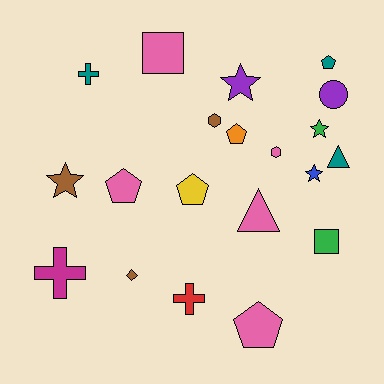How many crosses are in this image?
There are 3 crosses.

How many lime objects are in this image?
There are no lime objects.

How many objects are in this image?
There are 20 objects.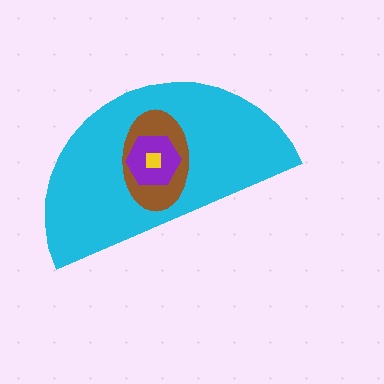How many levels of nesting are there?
4.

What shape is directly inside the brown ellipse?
The purple hexagon.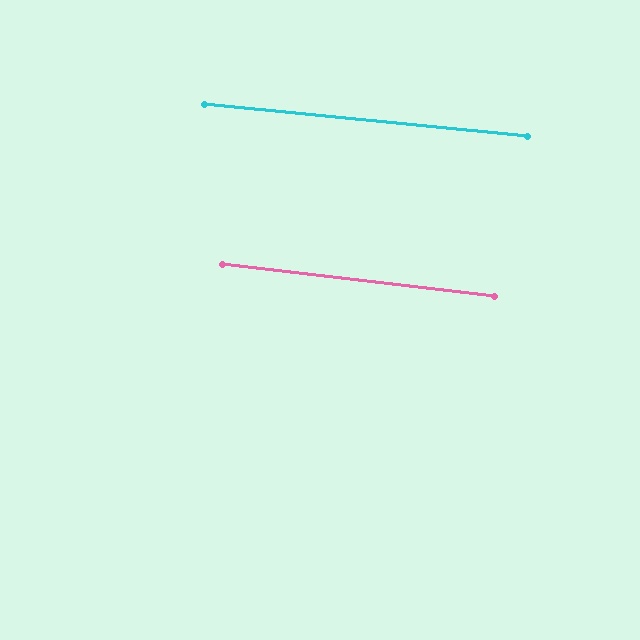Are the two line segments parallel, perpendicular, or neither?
Parallel — their directions differ by only 1.1°.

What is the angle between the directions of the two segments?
Approximately 1 degree.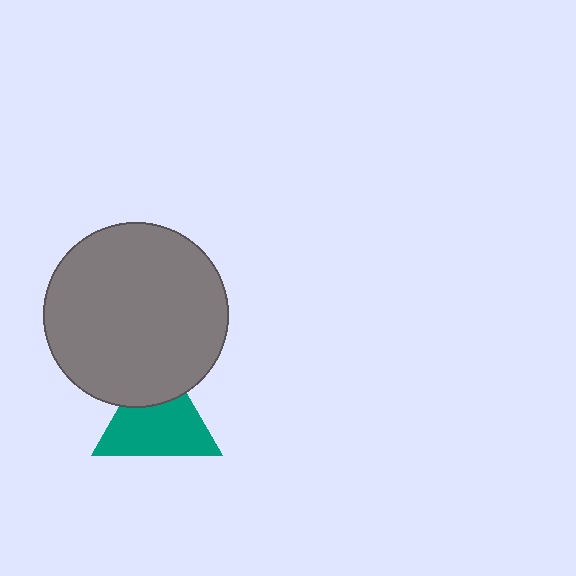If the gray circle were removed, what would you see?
You would see the complete teal triangle.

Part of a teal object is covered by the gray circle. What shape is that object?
It is a triangle.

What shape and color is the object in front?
The object in front is a gray circle.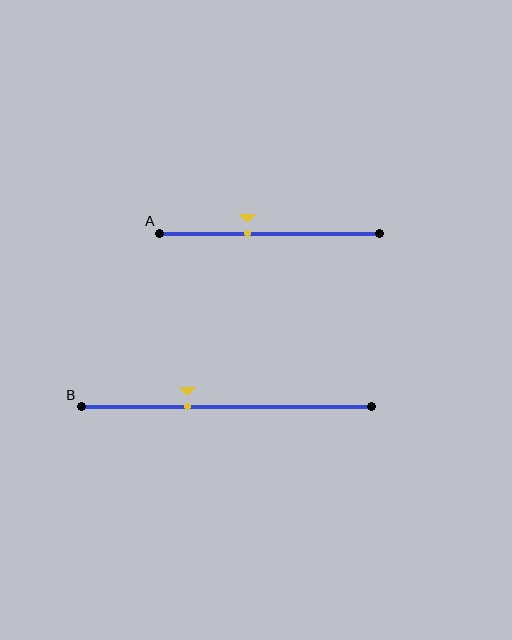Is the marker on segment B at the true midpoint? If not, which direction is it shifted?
No, the marker on segment B is shifted to the left by about 13% of the segment length.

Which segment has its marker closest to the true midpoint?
Segment A has its marker closest to the true midpoint.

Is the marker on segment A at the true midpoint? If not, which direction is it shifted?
No, the marker on segment A is shifted to the left by about 10% of the segment length.